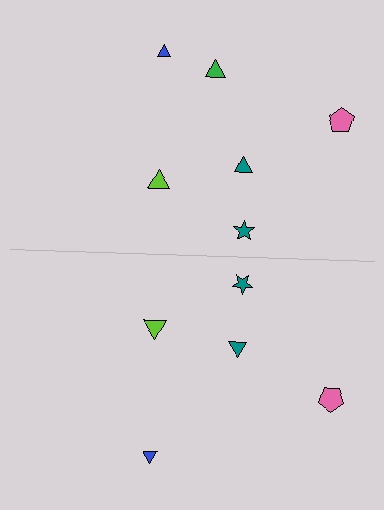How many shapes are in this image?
There are 11 shapes in this image.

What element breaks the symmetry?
A green triangle is missing from the bottom side.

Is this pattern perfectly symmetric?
No, the pattern is not perfectly symmetric. A green triangle is missing from the bottom side.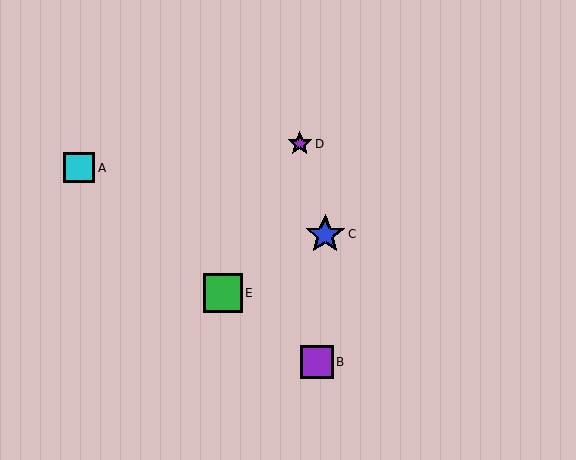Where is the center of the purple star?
The center of the purple star is at (300, 144).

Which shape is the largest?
The blue star (labeled C) is the largest.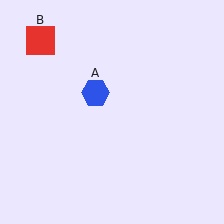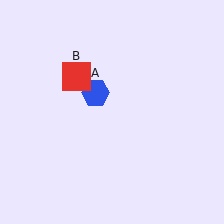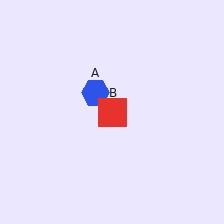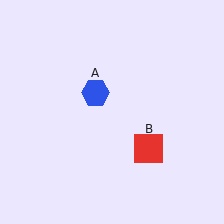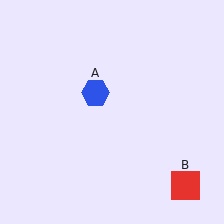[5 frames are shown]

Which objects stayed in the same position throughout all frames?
Blue hexagon (object A) remained stationary.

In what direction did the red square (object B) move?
The red square (object B) moved down and to the right.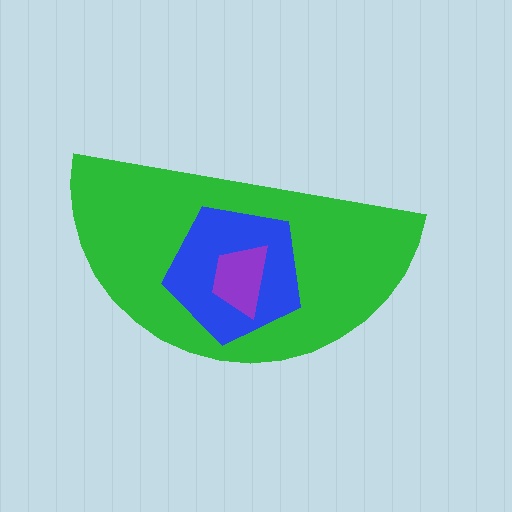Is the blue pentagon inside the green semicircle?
Yes.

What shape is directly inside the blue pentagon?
The purple trapezoid.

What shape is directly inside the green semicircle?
The blue pentagon.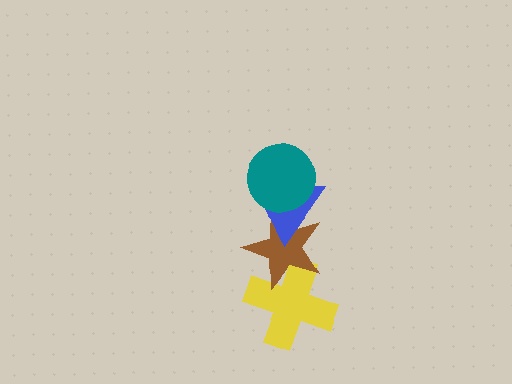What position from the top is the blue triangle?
The blue triangle is 2nd from the top.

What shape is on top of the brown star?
The blue triangle is on top of the brown star.